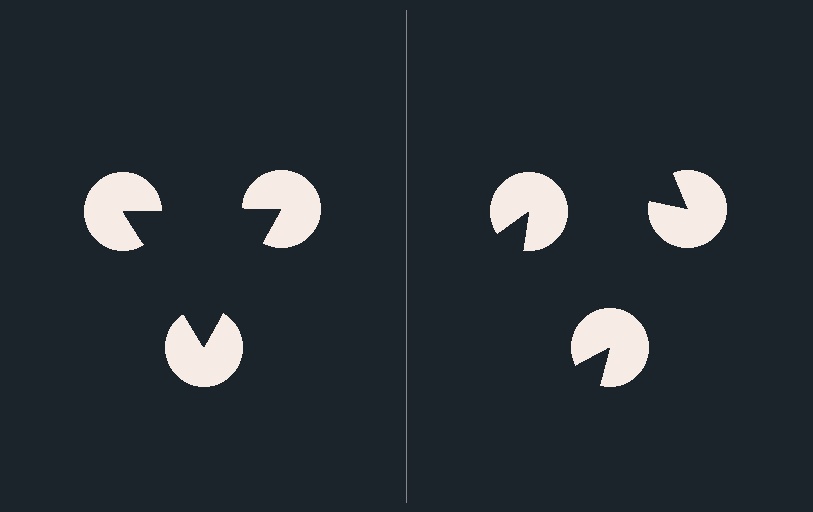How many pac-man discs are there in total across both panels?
6 — 3 on each side.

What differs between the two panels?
The pac-man discs are positioned identically on both sides; only the wedge orientations differ. On the left they align to a triangle; on the right they are misaligned.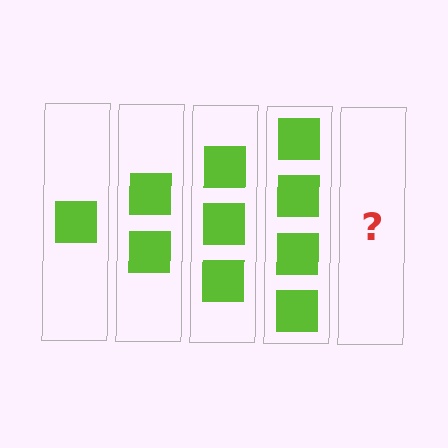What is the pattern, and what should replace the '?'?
The pattern is that each step adds one more square. The '?' should be 5 squares.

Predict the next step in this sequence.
The next step is 5 squares.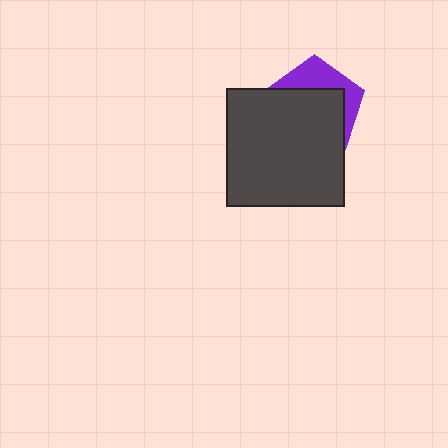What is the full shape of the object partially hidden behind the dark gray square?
The partially hidden object is a purple pentagon.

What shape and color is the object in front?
The object in front is a dark gray square.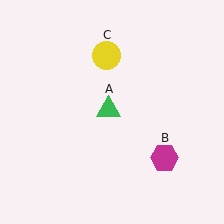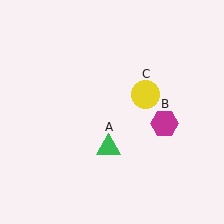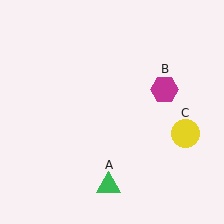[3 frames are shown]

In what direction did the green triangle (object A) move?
The green triangle (object A) moved down.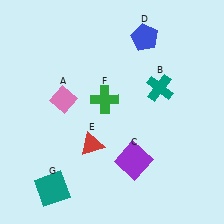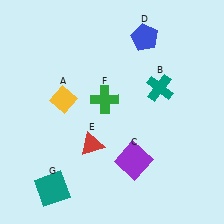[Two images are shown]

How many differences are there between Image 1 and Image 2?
There is 1 difference between the two images.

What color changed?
The diamond (A) changed from pink in Image 1 to yellow in Image 2.